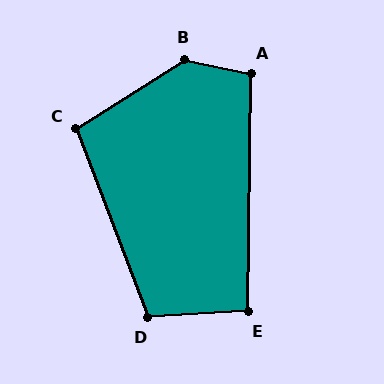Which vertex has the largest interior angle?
B, at approximately 136 degrees.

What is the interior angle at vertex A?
Approximately 101 degrees (obtuse).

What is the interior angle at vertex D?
Approximately 108 degrees (obtuse).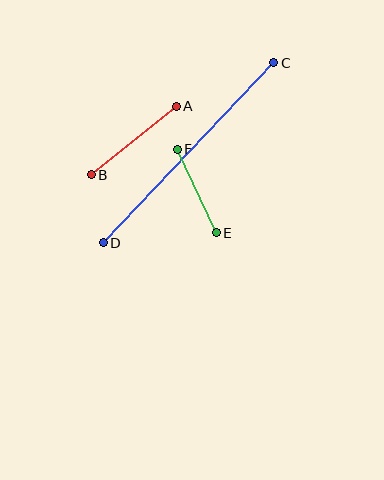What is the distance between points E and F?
The distance is approximately 92 pixels.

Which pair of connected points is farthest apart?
Points C and D are farthest apart.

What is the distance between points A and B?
The distance is approximately 109 pixels.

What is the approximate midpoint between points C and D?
The midpoint is at approximately (189, 153) pixels.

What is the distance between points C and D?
The distance is approximately 248 pixels.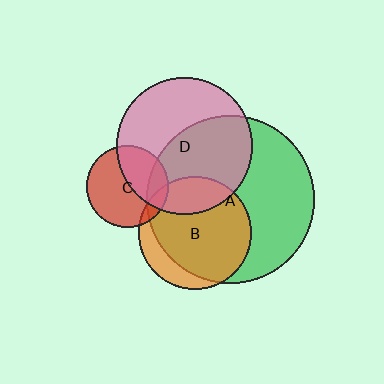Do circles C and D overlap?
Yes.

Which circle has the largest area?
Circle A (green).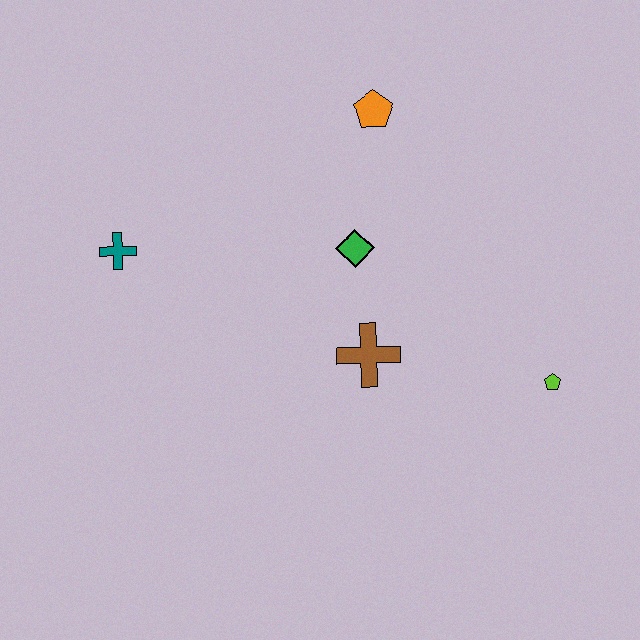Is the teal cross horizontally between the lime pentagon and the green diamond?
No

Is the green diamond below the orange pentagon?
Yes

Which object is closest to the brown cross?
The green diamond is closest to the brown cross.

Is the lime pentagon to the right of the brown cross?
Yes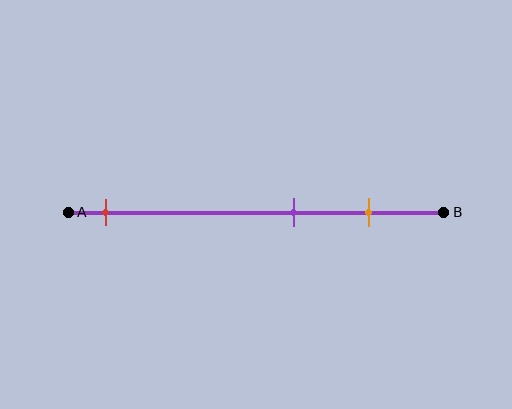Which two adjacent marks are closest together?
The purple and orange marks are the closest adjacent pair.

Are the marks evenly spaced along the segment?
No, the marks are not evenly spaced.